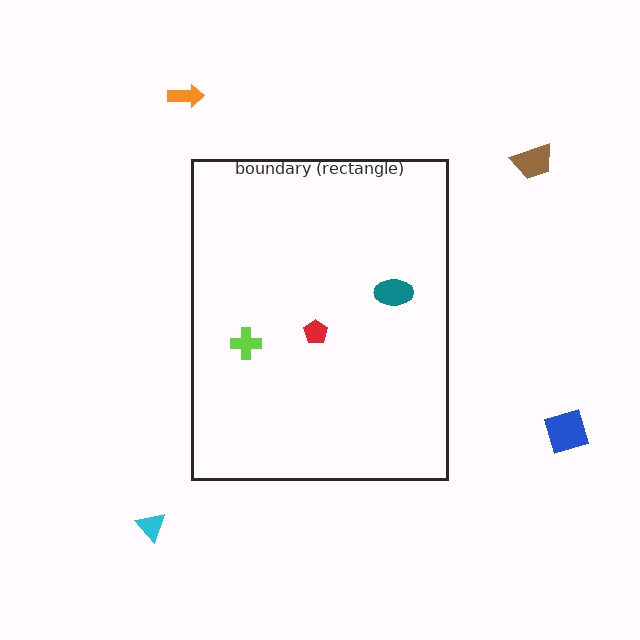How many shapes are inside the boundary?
3 inside, 4 outside.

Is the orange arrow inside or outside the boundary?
Outside.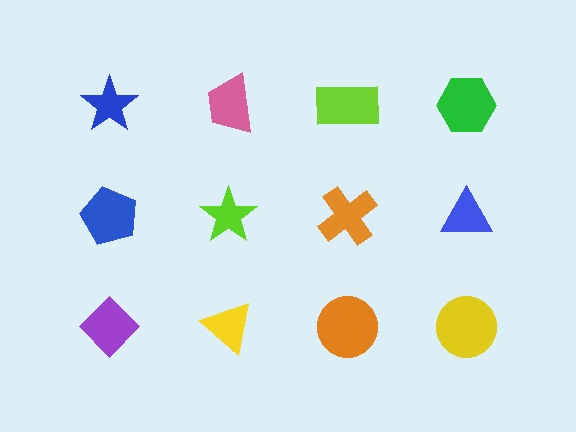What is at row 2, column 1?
A blue pentagon.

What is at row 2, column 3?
An orange cross.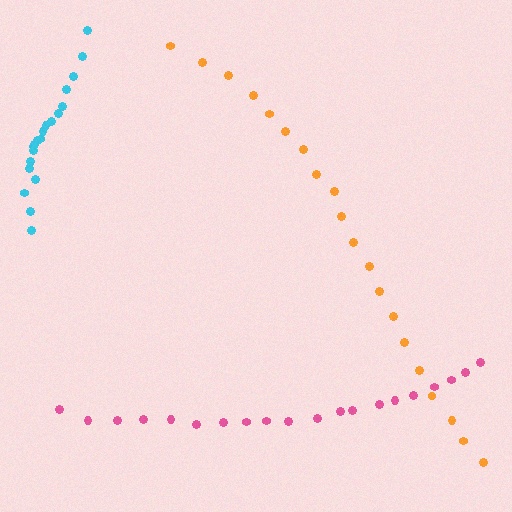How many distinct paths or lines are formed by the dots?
There are 3 distinct paths.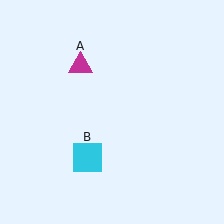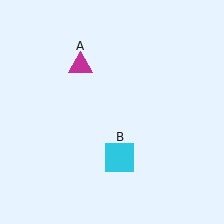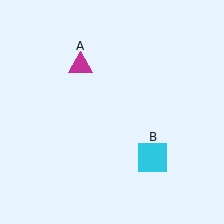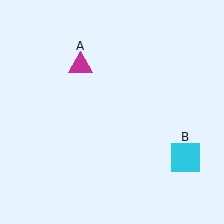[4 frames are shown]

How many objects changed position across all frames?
1 object changed position: cyan square (object B).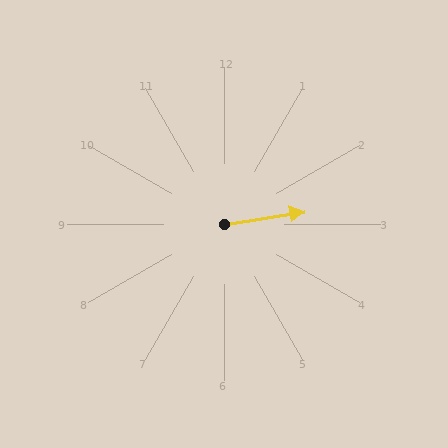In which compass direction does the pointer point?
East.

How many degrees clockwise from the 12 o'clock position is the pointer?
Approximately 81 degrees.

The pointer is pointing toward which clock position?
Roughly 3 o'clock.